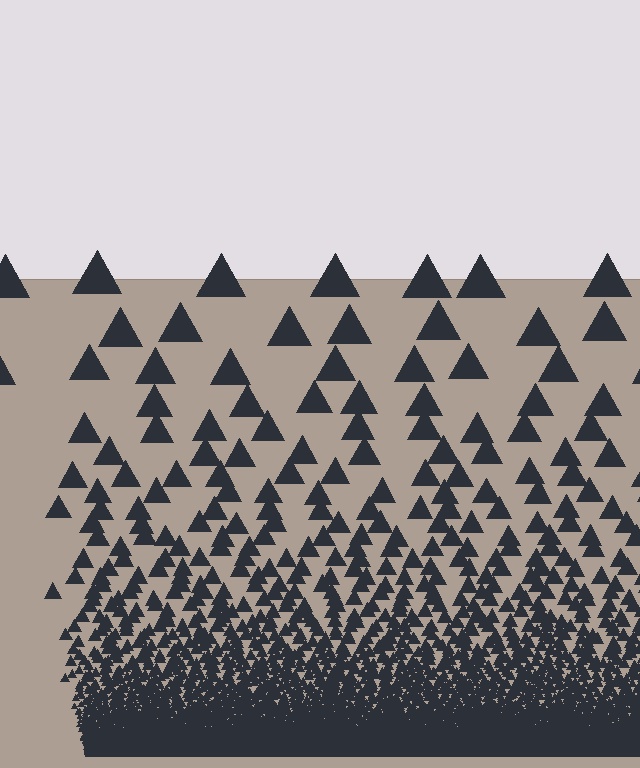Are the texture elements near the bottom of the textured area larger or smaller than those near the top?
Smaller. The gradient is inverted — elements near the bottom are smaller and denser.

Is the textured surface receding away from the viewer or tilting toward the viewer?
The surface appears to tilt toward the viewer. Texture elements get larger and sparser toward the top.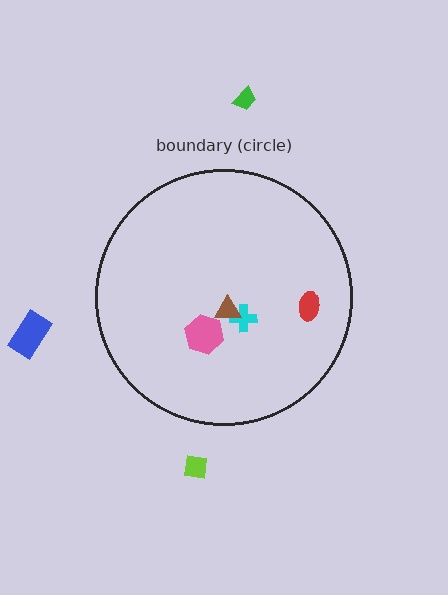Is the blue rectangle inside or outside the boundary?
Outside.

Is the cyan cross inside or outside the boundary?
Inside.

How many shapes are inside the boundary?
4 inside, 3 outside.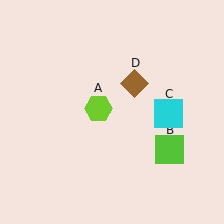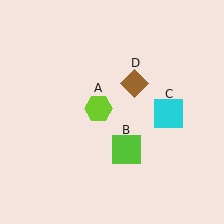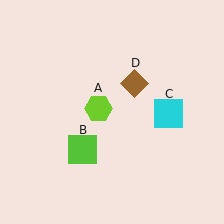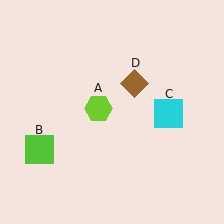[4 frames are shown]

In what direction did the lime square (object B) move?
The lime square (object B) moved left.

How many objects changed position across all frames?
1 object changed position: lime square (object B).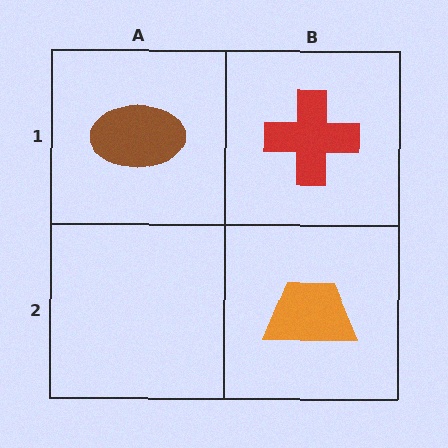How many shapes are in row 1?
2 shapes.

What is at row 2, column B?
An orange trapezoid.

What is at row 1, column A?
A brown ellipse.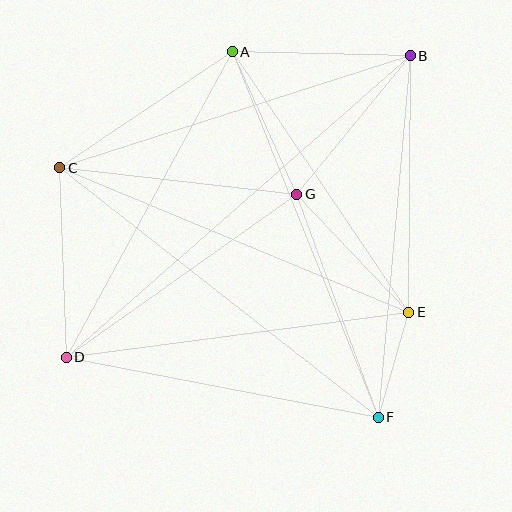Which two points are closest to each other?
Points E and F are closest to each other.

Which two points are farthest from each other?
Points B and D are farthest from each other.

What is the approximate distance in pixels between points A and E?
The distance between A and E is approximately 315 pixels.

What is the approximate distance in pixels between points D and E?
The distance between D and E is approximately 345 pixels.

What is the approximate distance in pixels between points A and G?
The distance between A and G is approximately 157 pixels.